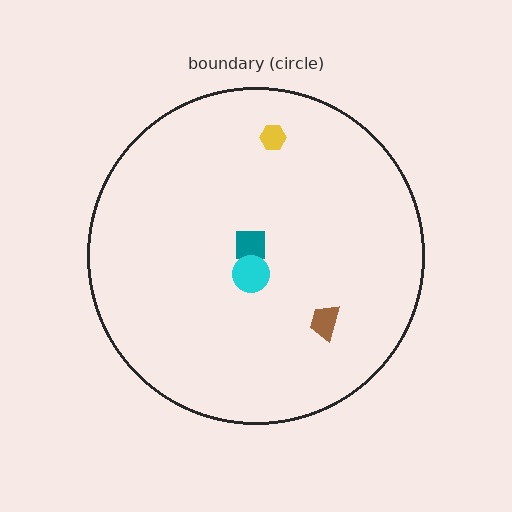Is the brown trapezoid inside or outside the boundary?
Inside.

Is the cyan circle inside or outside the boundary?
Inside.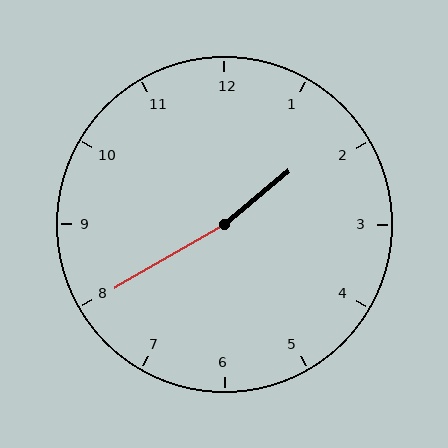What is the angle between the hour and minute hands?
Approximately 170 degrees.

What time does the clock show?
1:40.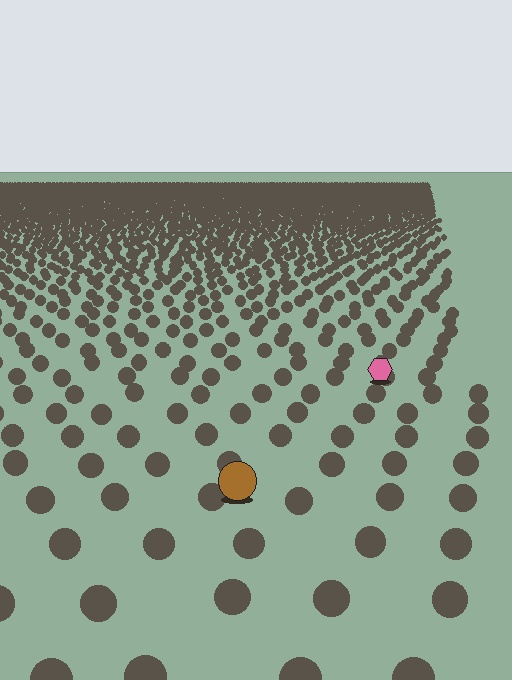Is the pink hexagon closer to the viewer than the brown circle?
No. The brown circle is closer — you can tell from the texture gradient: the ground texture is coarser near it.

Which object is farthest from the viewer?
The pink hexagon is farthest from the viewer. It appears smaller and the ground texture around it is denser.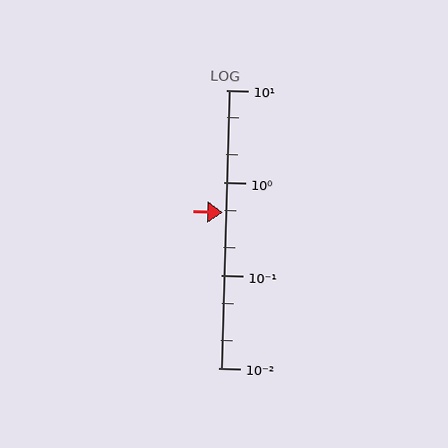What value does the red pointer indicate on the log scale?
The pointer indicates approximately 0.48.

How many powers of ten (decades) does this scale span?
The scale spans 3 decades, from 0.01 to 10.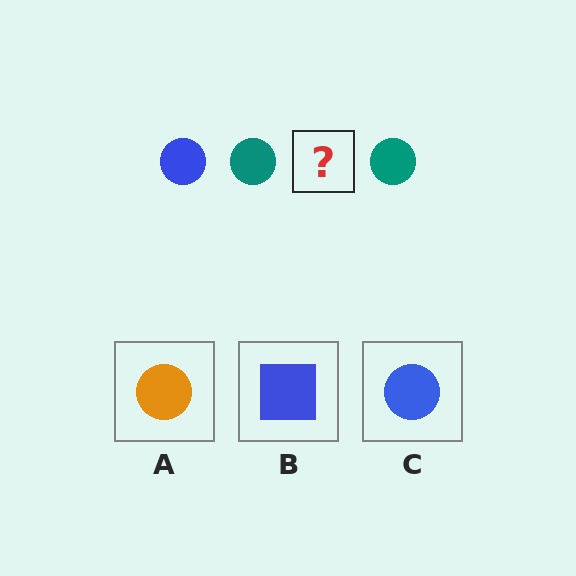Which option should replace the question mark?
Option C.